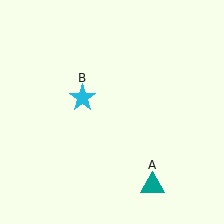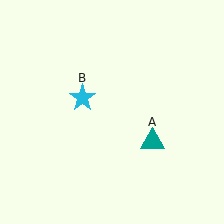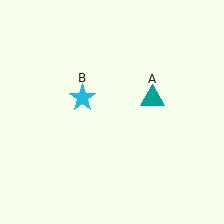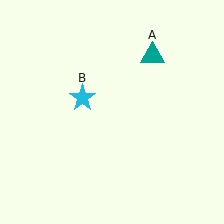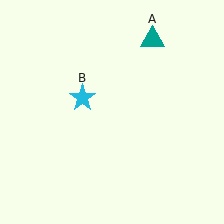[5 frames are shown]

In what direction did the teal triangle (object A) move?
The teal triangle (object A) moved up.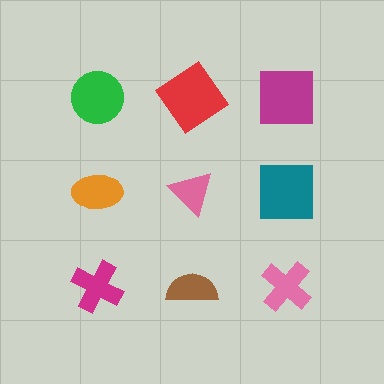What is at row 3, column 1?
A magenta cross.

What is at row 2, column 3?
A teal square.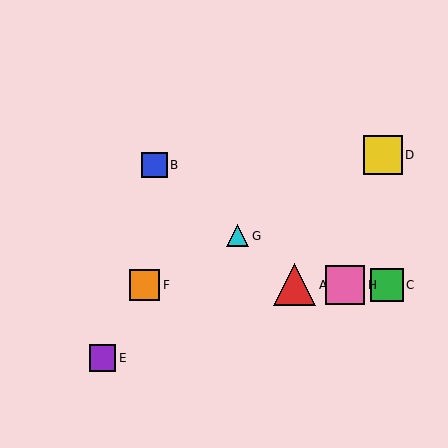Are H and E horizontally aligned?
No, H is at y≈285 and E is at y≈358.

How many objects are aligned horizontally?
4 objects (A, C, F, H) are aligned horizontally.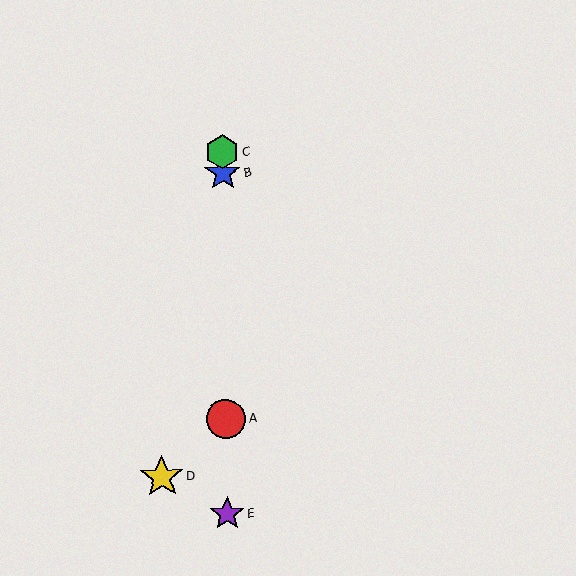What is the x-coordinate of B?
Object B is at x≈223.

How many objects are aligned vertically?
4 objects (A, B, C, E) are aligned vertically.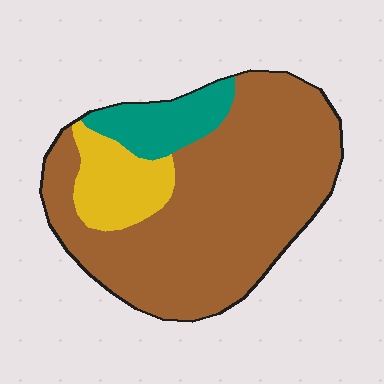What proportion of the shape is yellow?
Yellow takes up about one eighth (1/8) of the shape.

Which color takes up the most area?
Brown, at roughly 75%.